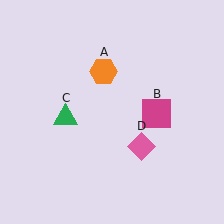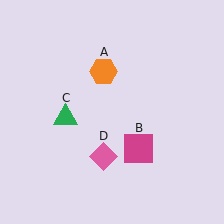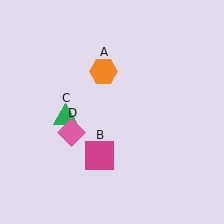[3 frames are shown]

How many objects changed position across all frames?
2 objects changed position: magenta square (object B), pink diamond (object D).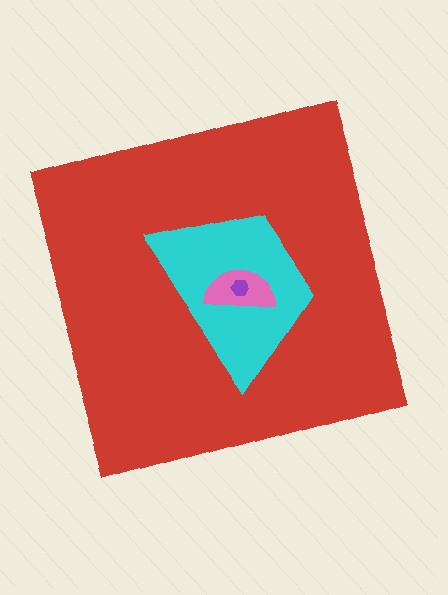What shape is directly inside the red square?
The cyan trapezoid.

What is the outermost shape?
The red square.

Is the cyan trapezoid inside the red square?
Yes.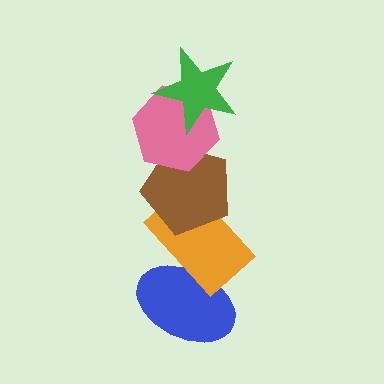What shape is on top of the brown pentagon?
The pink hexagon is on top of the brown pentagon.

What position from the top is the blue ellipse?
The blue ellipse is 5th from the top.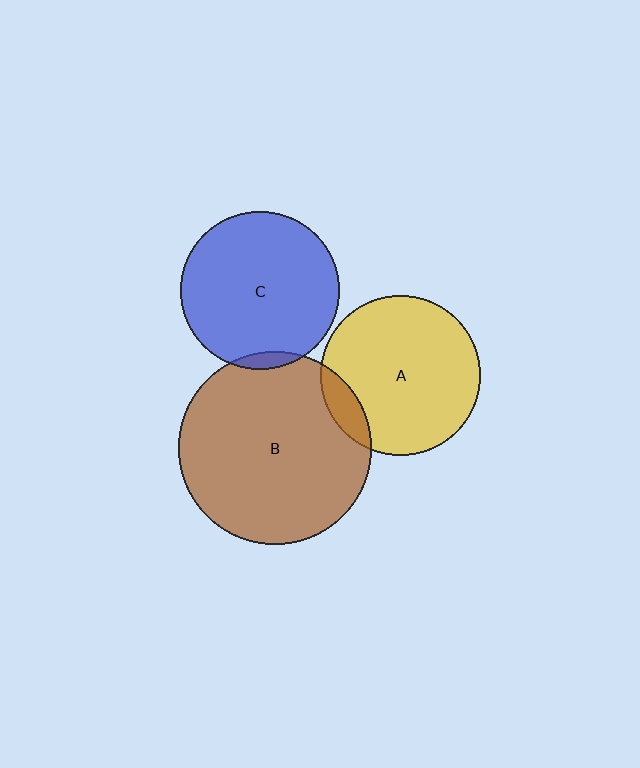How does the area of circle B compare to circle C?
Approximately 1.5 times.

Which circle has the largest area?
Circle B (brown).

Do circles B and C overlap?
Yes.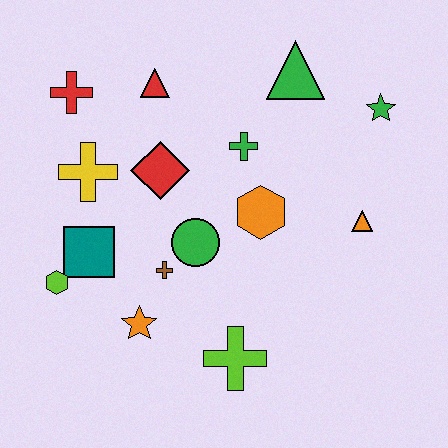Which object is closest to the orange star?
The brown cross is closest to the orange star.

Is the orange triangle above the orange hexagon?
No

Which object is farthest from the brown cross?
The green star is farthest from the brown cross.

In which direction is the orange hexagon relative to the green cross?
The orange hexagon is below the green cross.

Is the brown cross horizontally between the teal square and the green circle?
Yes